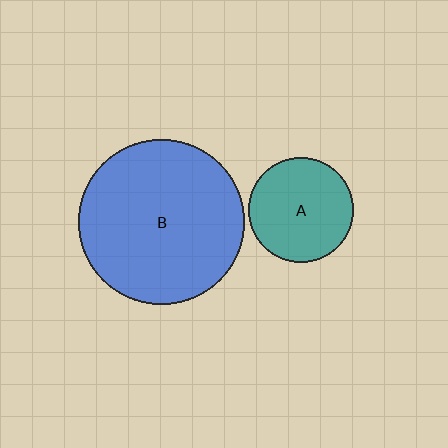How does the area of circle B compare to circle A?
Approximately 2.5 times.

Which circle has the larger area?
Circle B (blue).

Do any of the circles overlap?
No, none of the circles overlap.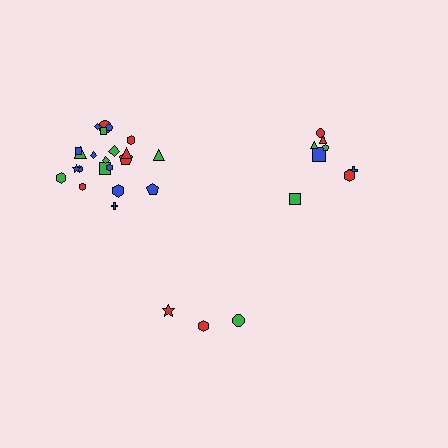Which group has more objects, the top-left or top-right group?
The top-left group.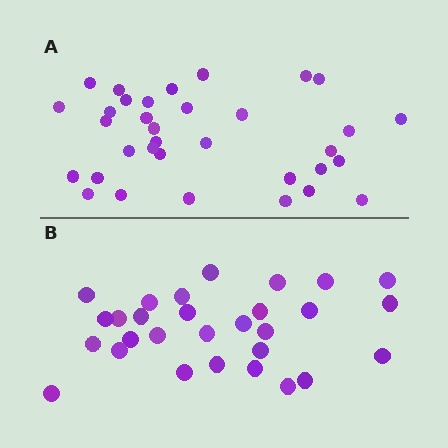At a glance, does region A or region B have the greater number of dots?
Region A (the top region) has more dots.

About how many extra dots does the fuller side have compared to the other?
Region A has about 5 more dots than region B.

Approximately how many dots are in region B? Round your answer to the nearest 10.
About 30 dots. (The exact count is 29, which rounds to 30.)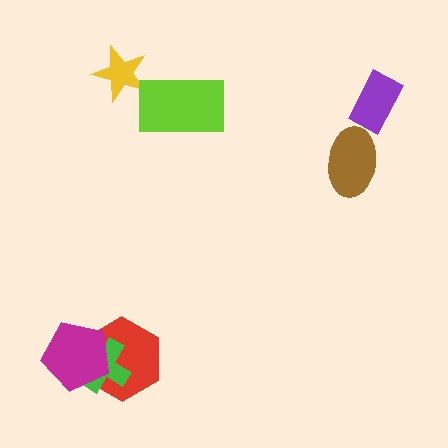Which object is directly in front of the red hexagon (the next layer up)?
The green cross is directly in front of the red hexagon.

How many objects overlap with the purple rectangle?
0 objects overlap with the purple rectangle.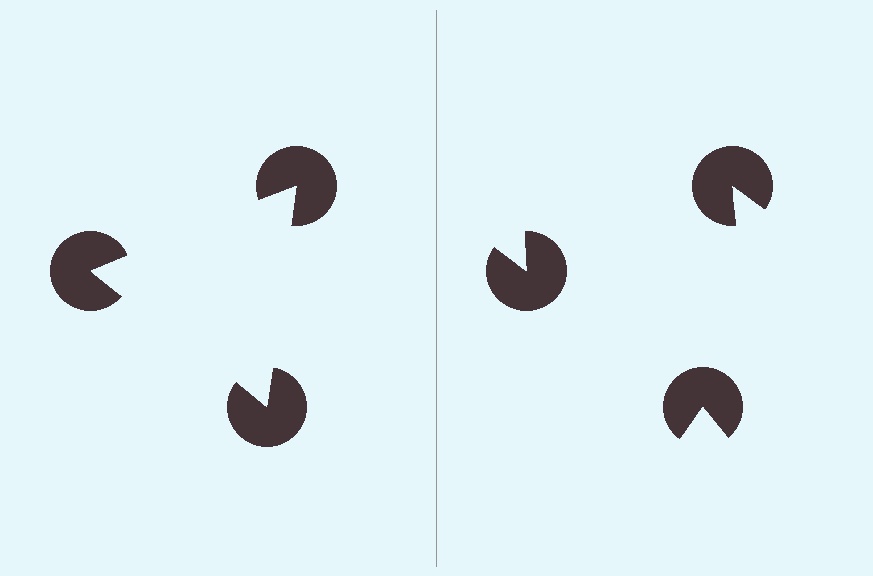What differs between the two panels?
The pac-man discs are positioned identically on both sides; only the wedge orientations differ. On the left they align to a triangle; on the right they are misaligned.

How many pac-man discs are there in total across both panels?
6 — 3 on each side.